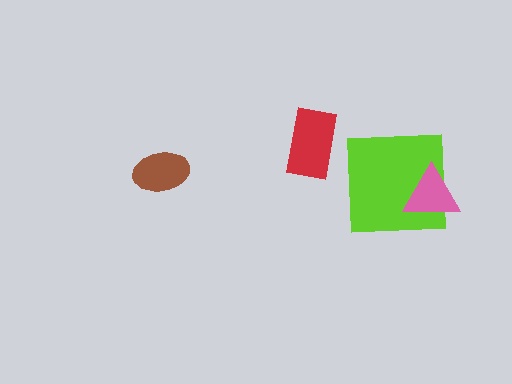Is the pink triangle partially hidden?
No, no other shape covers it.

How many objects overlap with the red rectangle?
0 objects overlap with the red rectangle.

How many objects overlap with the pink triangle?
1 object overlaps with the pink triangle.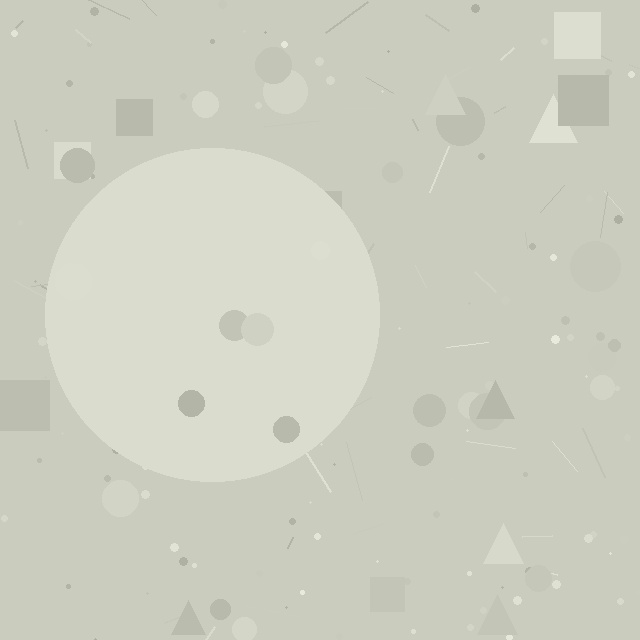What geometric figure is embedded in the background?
A circle is embedded in the background.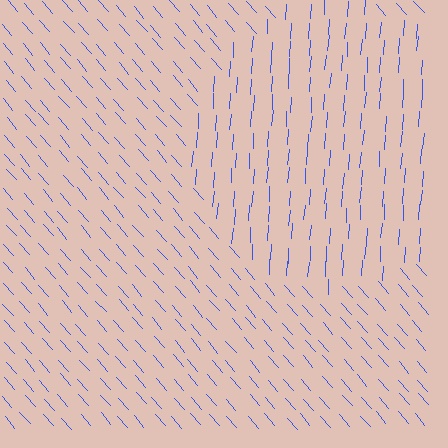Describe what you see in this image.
The image is filled with small blue line segments. A circle region in the image has lines oriented differently from the surrounding lines, creating a visible texture boundary.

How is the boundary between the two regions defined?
The boundary is defined purely by a change in line orientation (approximately 45 degrees difference). All lines are the same color and thickness.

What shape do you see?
I see a circle.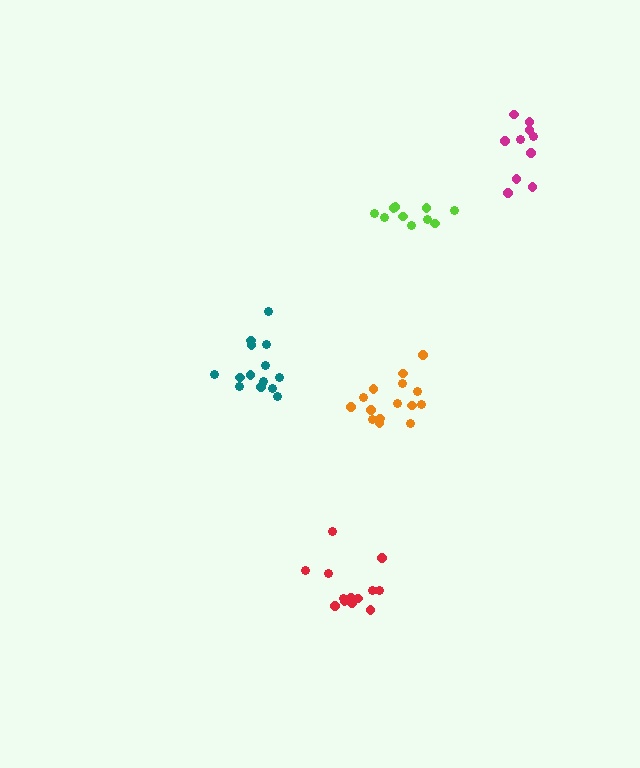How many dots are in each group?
Group 1: 15 dots, Group 2: 14 dots, Group 3: 13 dots, Group 4: 10 dots, Group 5: 10 dots (62 total).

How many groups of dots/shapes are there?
There are 5 groups.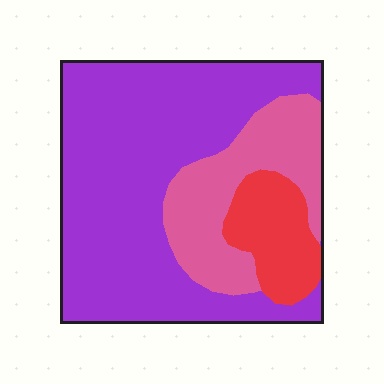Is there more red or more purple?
Purple.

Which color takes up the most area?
Purple, at roughly 65%.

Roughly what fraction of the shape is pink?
Pink covers around 25% of the shape.